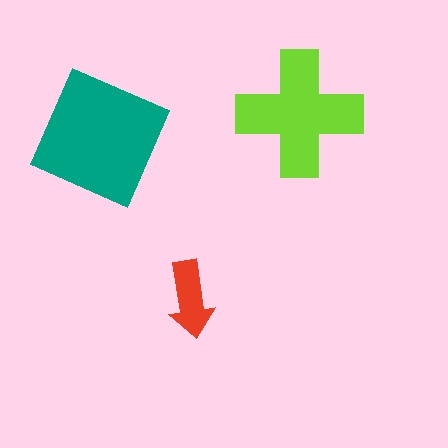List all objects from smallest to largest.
The red arrow, the lime cross, the teal square.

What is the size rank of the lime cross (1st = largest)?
2nd.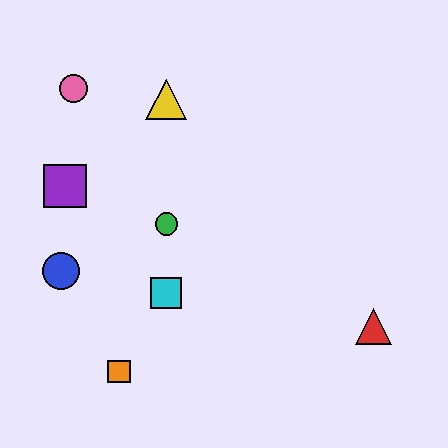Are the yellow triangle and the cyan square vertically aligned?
Yes, both are at x≈166.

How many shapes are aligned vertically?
3 shapes (the green circle, the yellow triangle, the cyan square) are aligned vertically.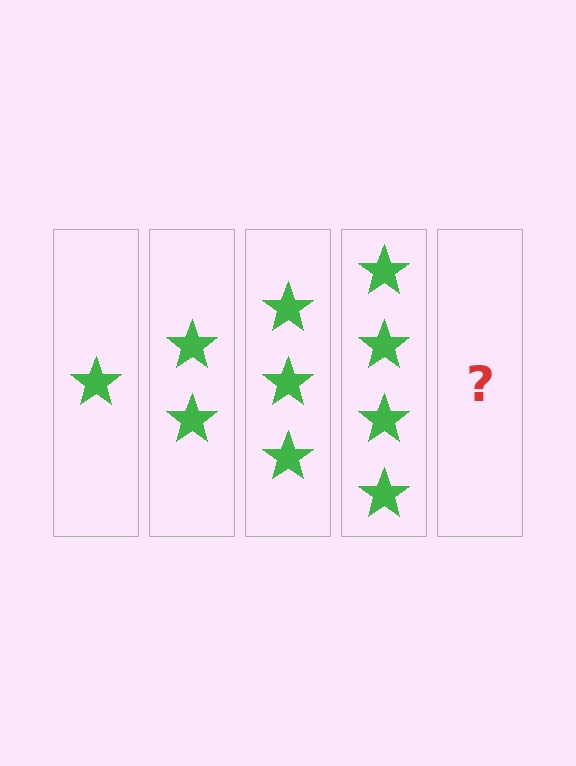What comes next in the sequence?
The next element should be 5 stars.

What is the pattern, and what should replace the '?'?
The pattern is that each step adds one more star. The '?' should be 5 stars.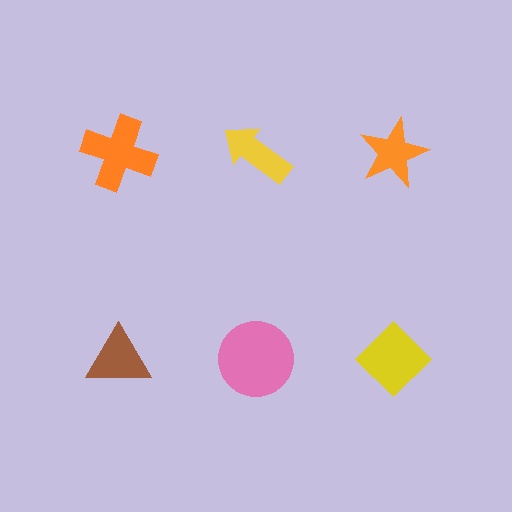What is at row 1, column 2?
A yellow arrow.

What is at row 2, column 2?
A pink circle.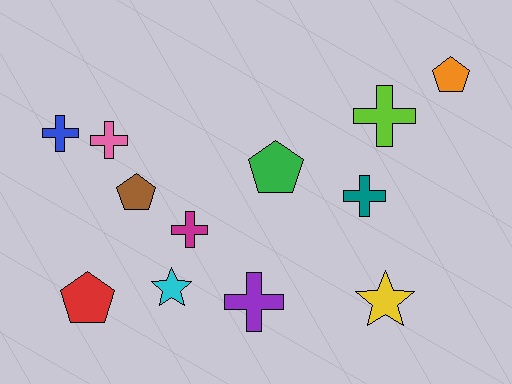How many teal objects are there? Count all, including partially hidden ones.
There is 1 teal object.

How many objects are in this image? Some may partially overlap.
There are 12 objects.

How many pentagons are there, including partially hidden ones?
There are 4 pentagons.